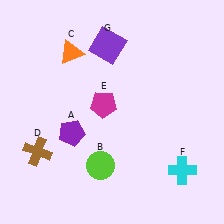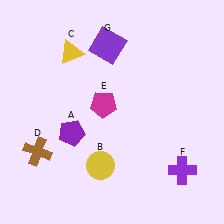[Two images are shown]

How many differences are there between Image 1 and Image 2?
There are 3 differences between the two images.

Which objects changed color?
B changed from lime to yellow. C changed from orange to yellow. F changed from cyan to purple.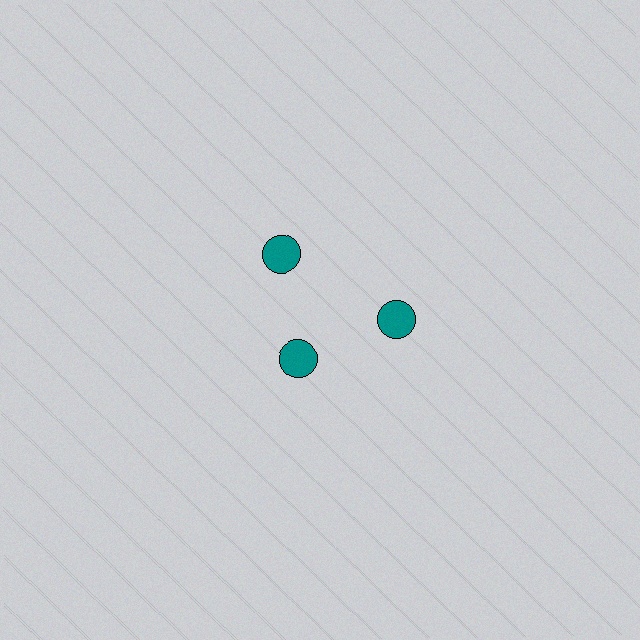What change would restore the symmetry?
The symmetry would be restored by moving it outward, back onto the ring so that all 3 circles sit at equal angles and equal distance from the center.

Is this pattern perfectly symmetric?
No. The 3 teal circles are arranged in a ring, but one element near the 7 o'clock position is pulled inward toward the center, breaking the 3-fold rotational symmetry.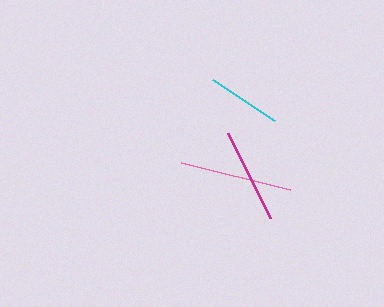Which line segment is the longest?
The pink line is the longest at approximately 112 pixels.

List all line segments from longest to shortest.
From longest to shortest: pink, magenta, cyan.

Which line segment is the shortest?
The cyan line is the shortest at approximately 75 pixels.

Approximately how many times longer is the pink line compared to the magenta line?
The pink line is approximately 1.2 times the length of the magenta line.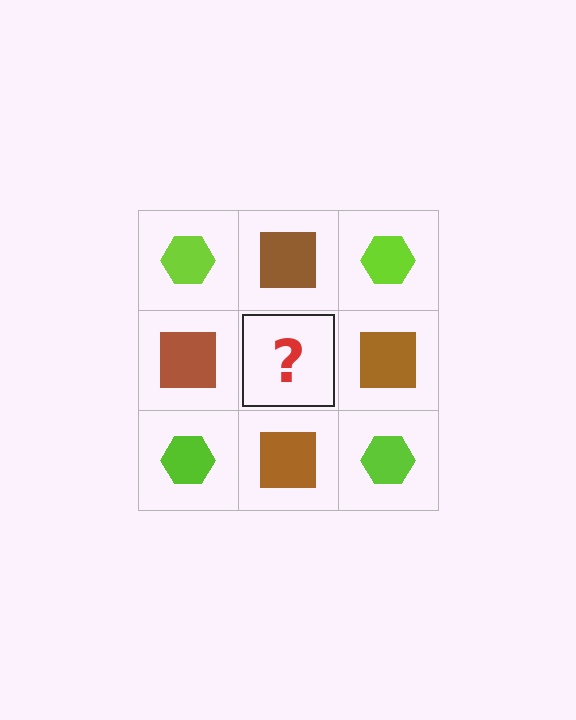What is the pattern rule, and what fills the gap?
The rule is that it alternates lime hexagon and brown square in a checkerboard pattern. The gap should be filled with a lime hexagon.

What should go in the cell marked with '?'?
The missing cell should contain a lime hexagon.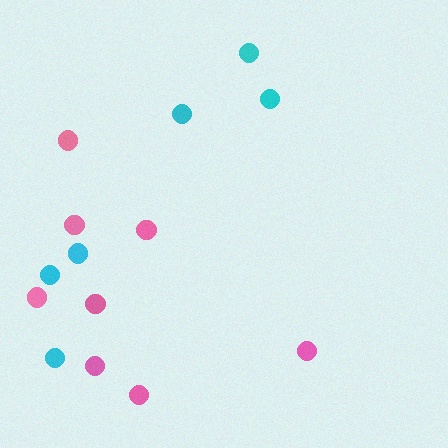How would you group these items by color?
There are 2 groups: one group of cyan circles (6) and one group of pink circles (8).